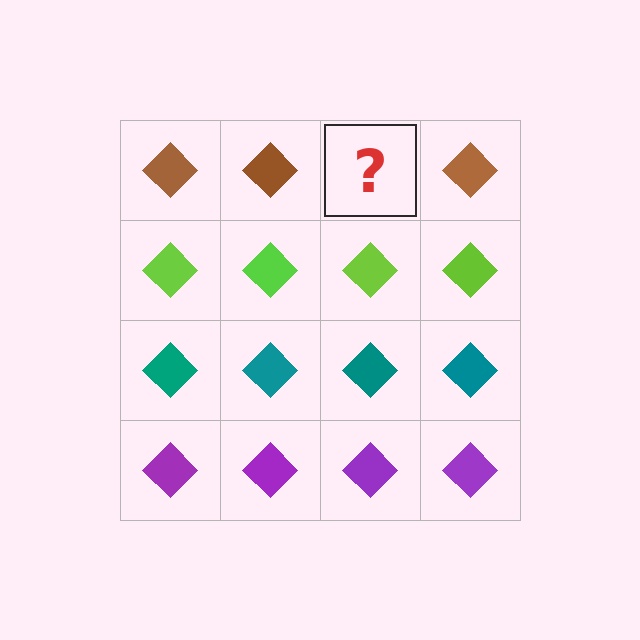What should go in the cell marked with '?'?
The missing cell should contain a brown diamond.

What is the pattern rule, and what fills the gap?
The rule is that each row has a consistent color. The gap should be filled with a brown diamond.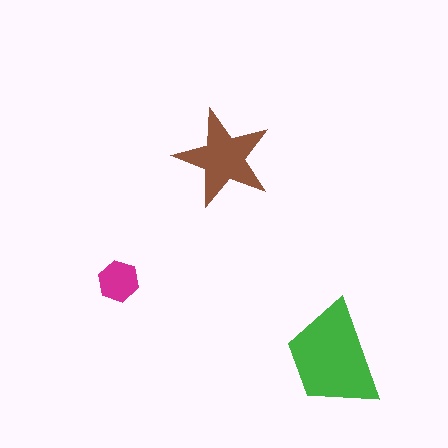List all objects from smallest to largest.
The magenta hexagon, the brown star, the green trapezoid.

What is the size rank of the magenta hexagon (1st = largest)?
3rd.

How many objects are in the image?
There are 3 objects in the image.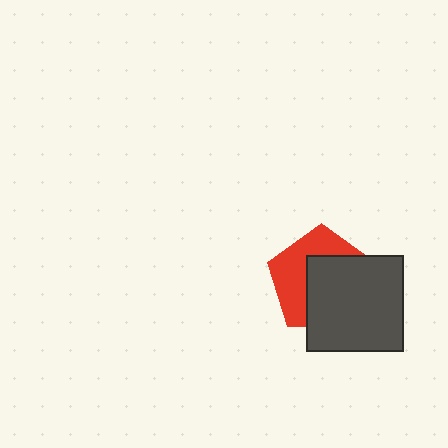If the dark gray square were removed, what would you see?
You would see the complete red pentagon.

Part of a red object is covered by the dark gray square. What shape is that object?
It is a pentagon.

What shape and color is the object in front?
The object in front is a dark gray square.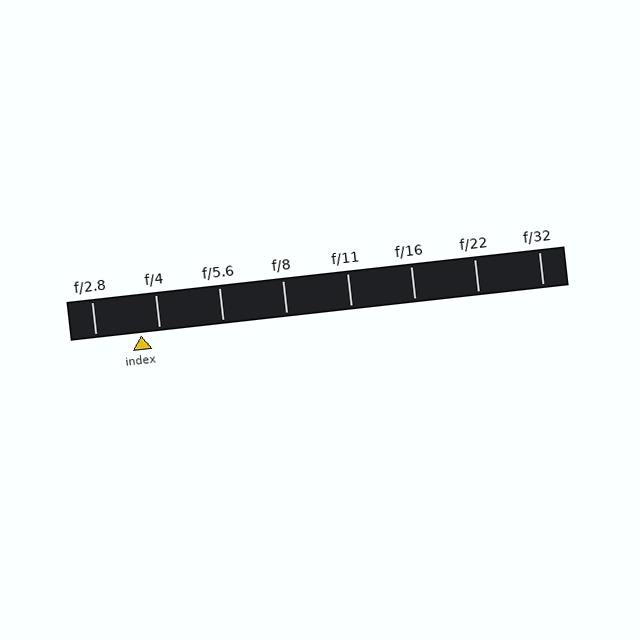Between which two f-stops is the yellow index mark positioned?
The index mark is between f/2.8 and f/4.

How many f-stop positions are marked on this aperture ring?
There are 8 f-stop positions marked.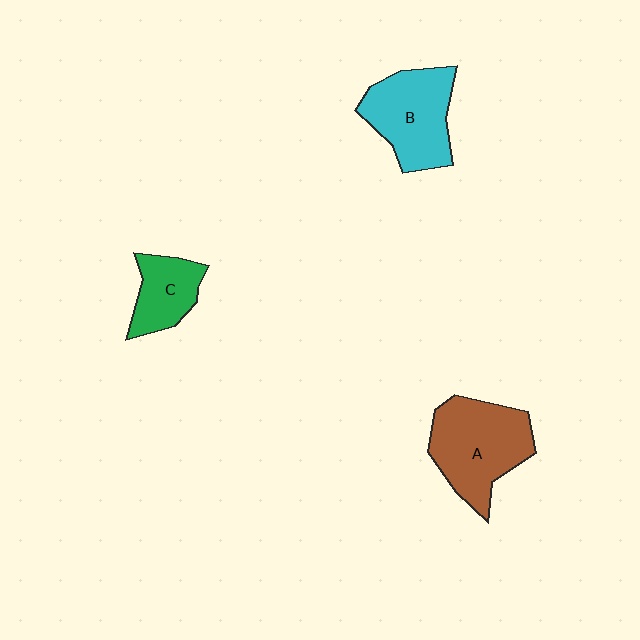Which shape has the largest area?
Shape A (brown).